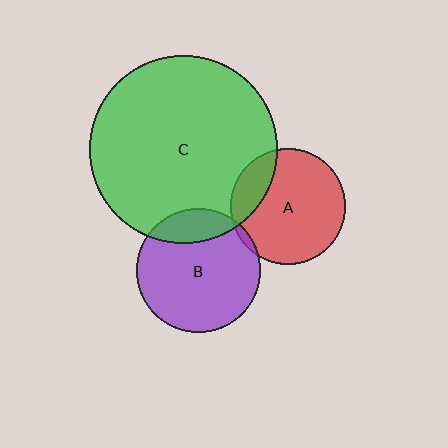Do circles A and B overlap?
Yes.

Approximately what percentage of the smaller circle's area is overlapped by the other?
Approximately 5%.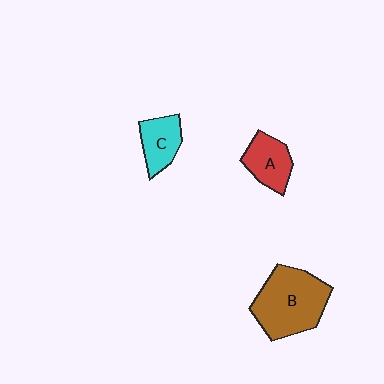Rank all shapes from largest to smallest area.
From largest to smallest: B (brown), A (red), C (cyan).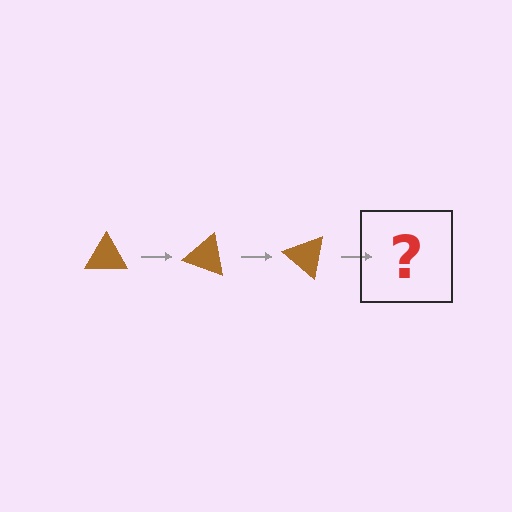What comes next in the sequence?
The next element should be a brown triangle rotated 60 degrees.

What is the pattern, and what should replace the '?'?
The pattern is that the triangle rotates 20 degrees each step. The '?' should be a brown triangle rotated 60 degrees.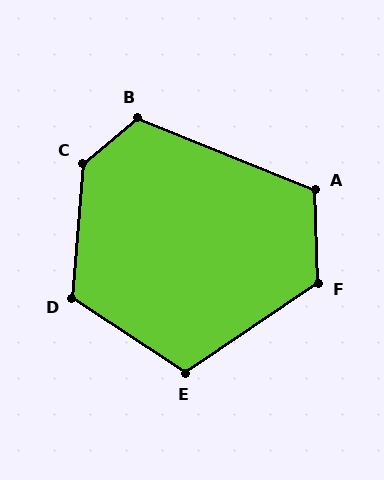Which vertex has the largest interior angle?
C, at approximately 134 degrees.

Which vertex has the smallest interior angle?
E, at approximately 112 degrees.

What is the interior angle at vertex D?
Approximately 119 degrees (obtuse).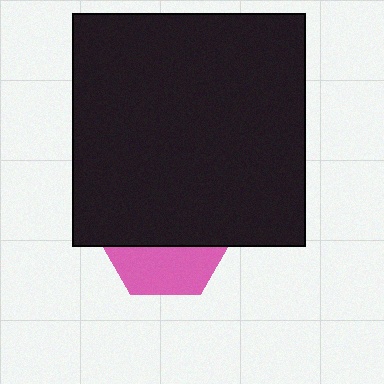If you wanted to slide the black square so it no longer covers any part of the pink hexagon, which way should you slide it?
Slide it up — that is the most direct way to separate the two shapes.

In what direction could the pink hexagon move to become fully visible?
The pink hexagon could move down. That would shift it out from behind the black square entirely.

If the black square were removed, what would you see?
You would see the complete pink hexagon.